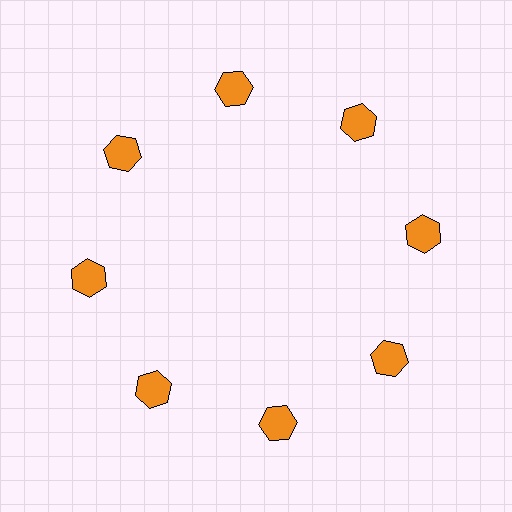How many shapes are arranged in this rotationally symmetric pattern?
There are 8 shapes, arranged in 8 groups of 1.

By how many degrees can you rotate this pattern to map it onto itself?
The pattern maps onto itself every 45 degrees of rotation.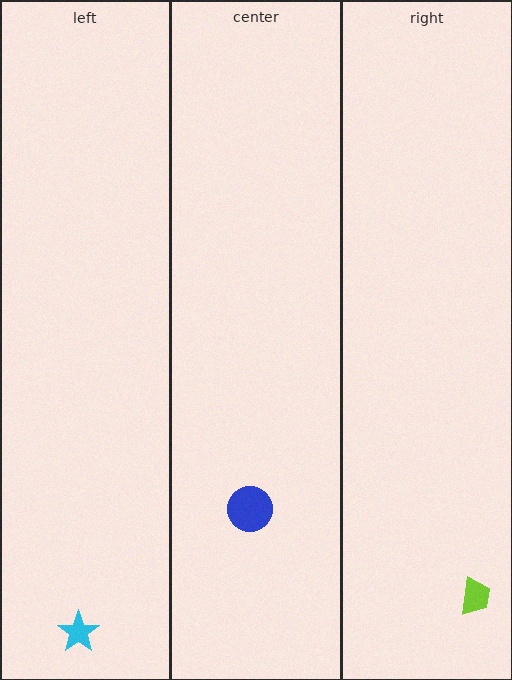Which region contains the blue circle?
The center region.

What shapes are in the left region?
The cyan star.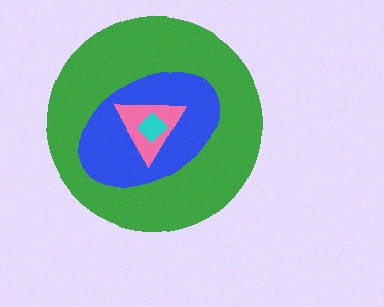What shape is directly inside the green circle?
The blue ellipse.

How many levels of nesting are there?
4.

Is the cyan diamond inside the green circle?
Yes.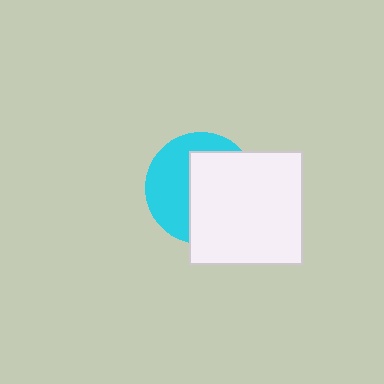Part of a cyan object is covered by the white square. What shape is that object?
It is a circle.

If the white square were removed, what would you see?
You would see the complete cyan circle.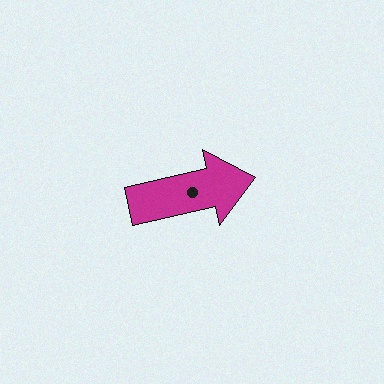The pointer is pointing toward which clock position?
Roughly 3 o'clock.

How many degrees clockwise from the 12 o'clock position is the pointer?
Approximately 77 degrees.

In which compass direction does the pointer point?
East.